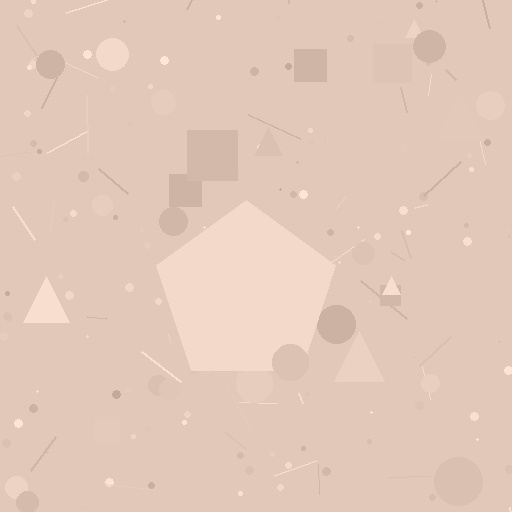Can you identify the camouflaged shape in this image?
The camouflaged shape is a pentagon.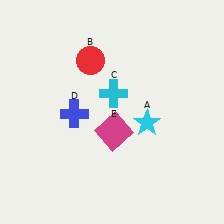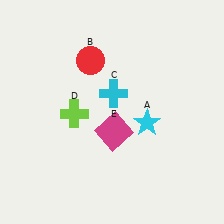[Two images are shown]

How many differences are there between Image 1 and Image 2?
There is 1 difference between the two images.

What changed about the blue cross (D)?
In Image 1, D is blue. In Image 2, it changed to lime.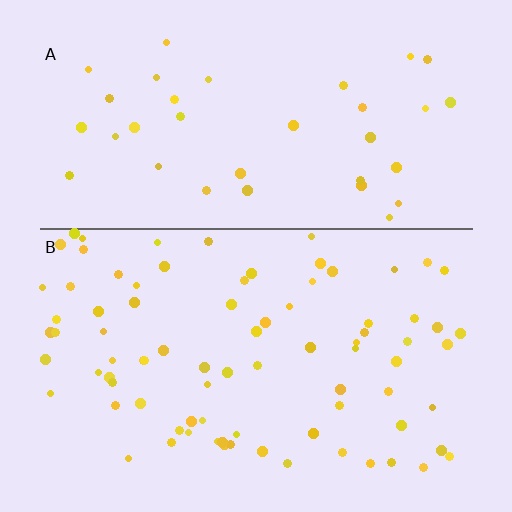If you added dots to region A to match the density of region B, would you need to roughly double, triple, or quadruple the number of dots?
Approximately double.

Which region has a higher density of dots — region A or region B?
B (the bottom).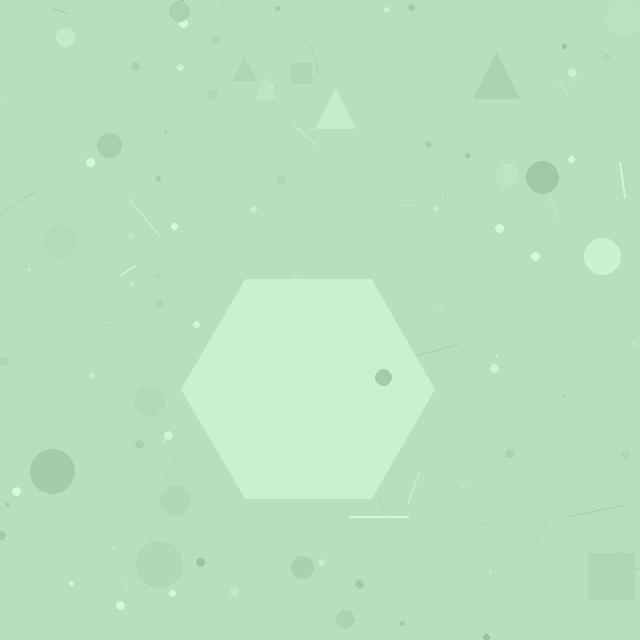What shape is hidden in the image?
A hexagon is hidden in the image.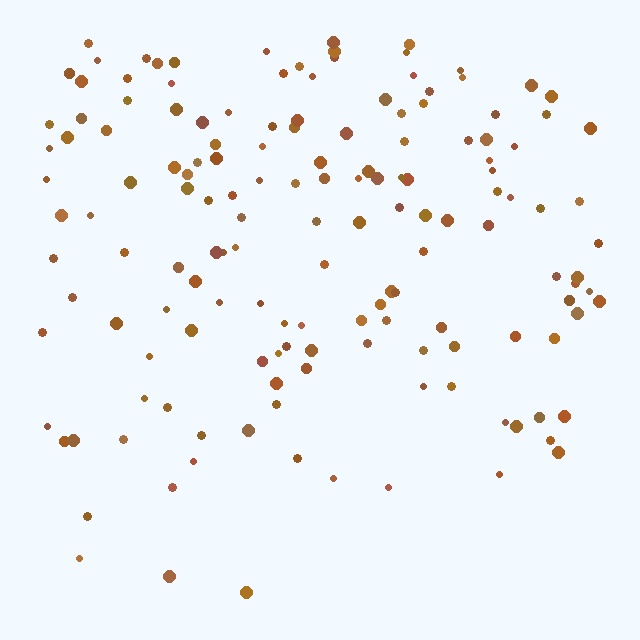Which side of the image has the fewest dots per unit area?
The bottom.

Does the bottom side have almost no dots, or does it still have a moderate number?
Still a moderate number, just noticeably fewer than the top.